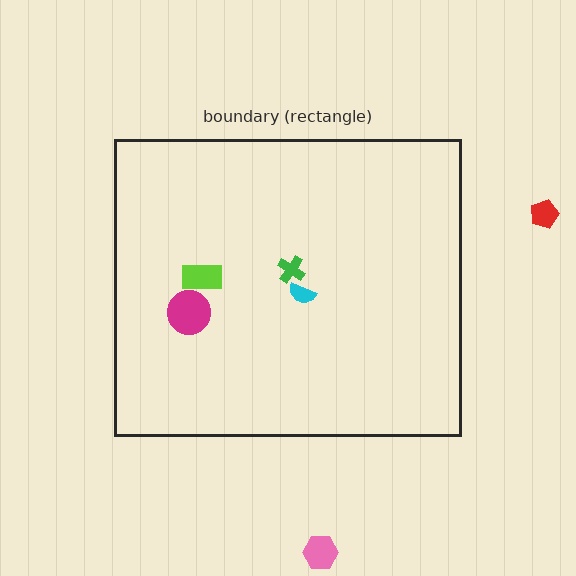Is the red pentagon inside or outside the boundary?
Outside.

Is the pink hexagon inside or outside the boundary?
Outside.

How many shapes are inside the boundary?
4 inside, 2 outside.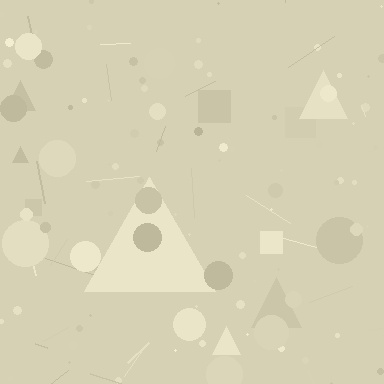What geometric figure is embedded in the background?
A triangle is embedded in the background.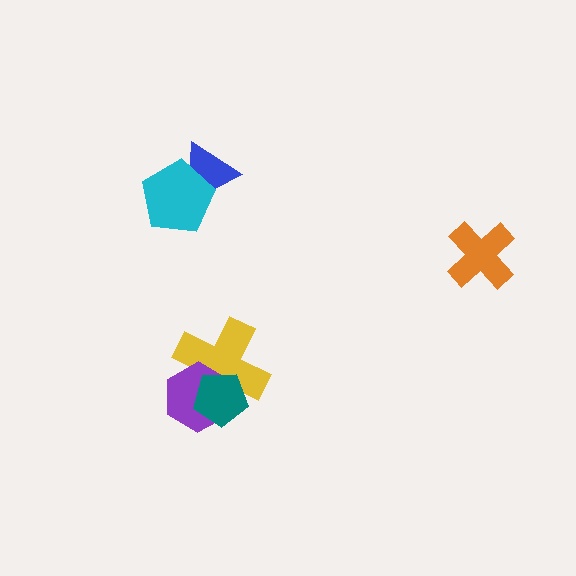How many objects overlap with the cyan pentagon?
1 object overlaps with the cyan pentagon.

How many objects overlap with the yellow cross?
2 objects overlap with the yellow cross.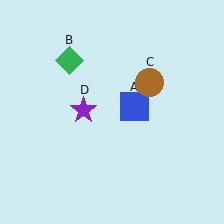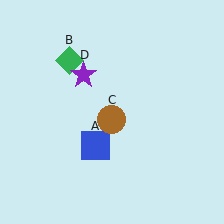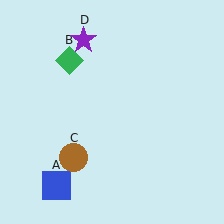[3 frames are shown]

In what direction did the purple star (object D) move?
The purple star (object D) moved up.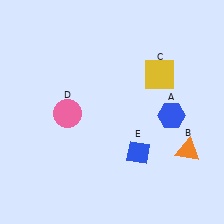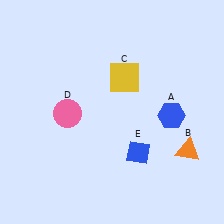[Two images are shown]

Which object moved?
The yellow square (C) moved left.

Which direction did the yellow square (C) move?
The yellow square (C) moved left.